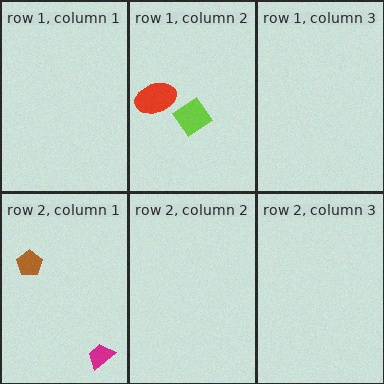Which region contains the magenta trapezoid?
The row 2, column 1 region.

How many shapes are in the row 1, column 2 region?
2.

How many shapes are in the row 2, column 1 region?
2.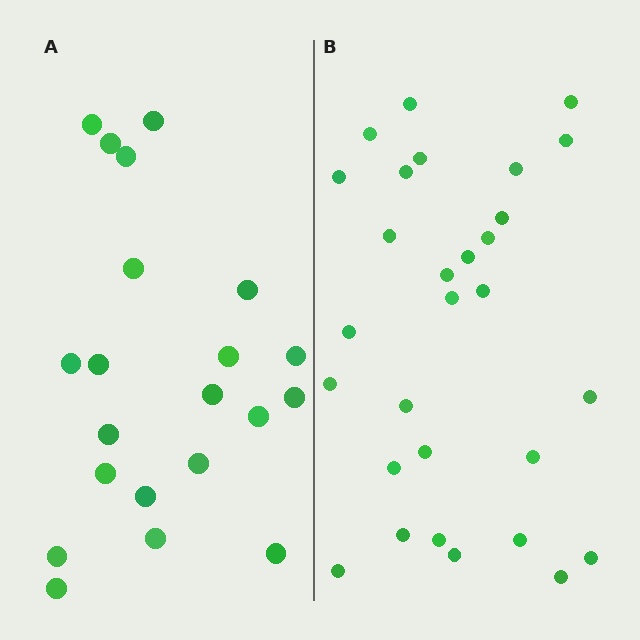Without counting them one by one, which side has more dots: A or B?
Region B (the right region) has more dots.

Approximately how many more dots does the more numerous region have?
Region B has roughly 8 or so more dots than region A.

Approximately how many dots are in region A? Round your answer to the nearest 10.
About 20 dots. (The exact count is 21, which rounds to 20.)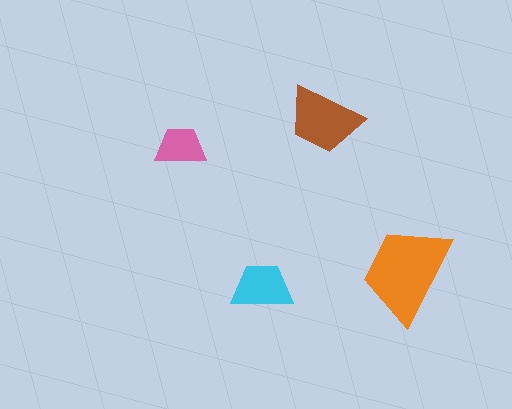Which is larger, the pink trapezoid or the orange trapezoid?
The orange one.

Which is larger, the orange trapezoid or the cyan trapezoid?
The orange one.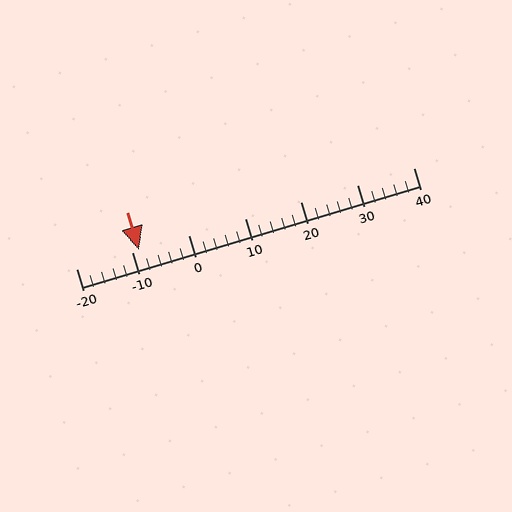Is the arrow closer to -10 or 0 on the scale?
The arrow is closer to -10.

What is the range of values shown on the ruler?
The ruler shows values from -20 to 40.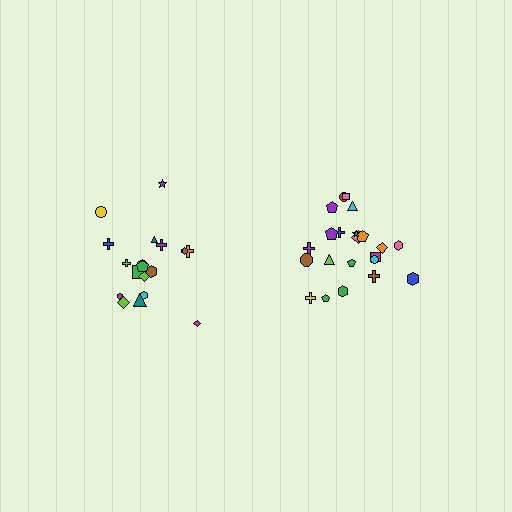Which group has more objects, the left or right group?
The right group.